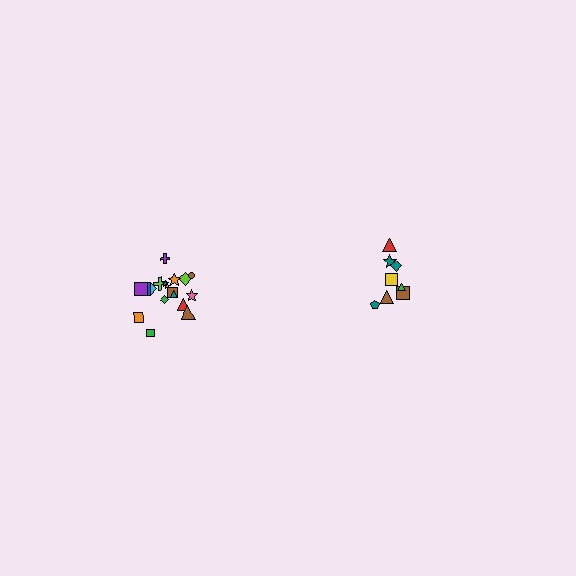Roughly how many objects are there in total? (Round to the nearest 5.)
Roughly 25 objects in total.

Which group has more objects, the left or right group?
The left group.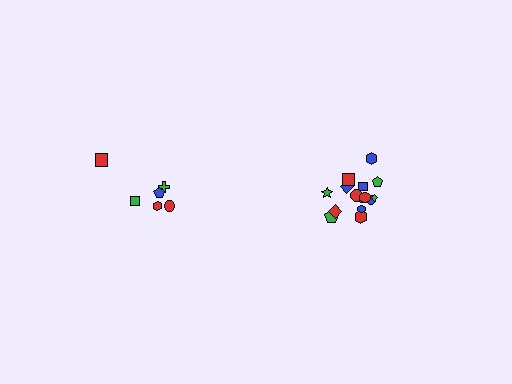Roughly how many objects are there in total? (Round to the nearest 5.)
Roughly 20 objects in total.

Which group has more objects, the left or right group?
The right group.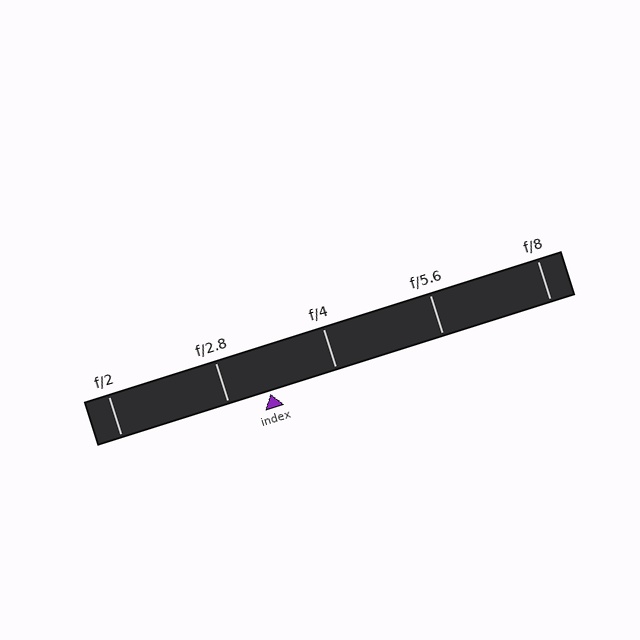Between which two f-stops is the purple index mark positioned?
The index mark is between f/2.8 and f/4.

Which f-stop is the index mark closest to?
The index mark is closest to f/2.8.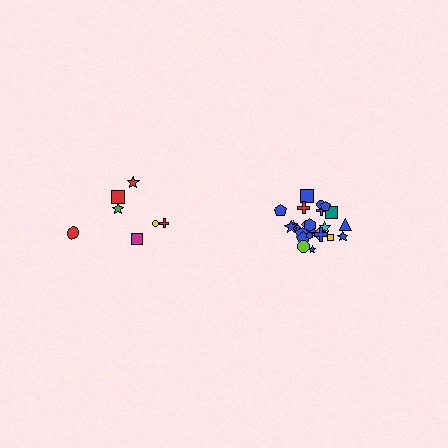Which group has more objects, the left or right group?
The right group.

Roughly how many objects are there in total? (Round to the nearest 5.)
Roughly 30 objects in total.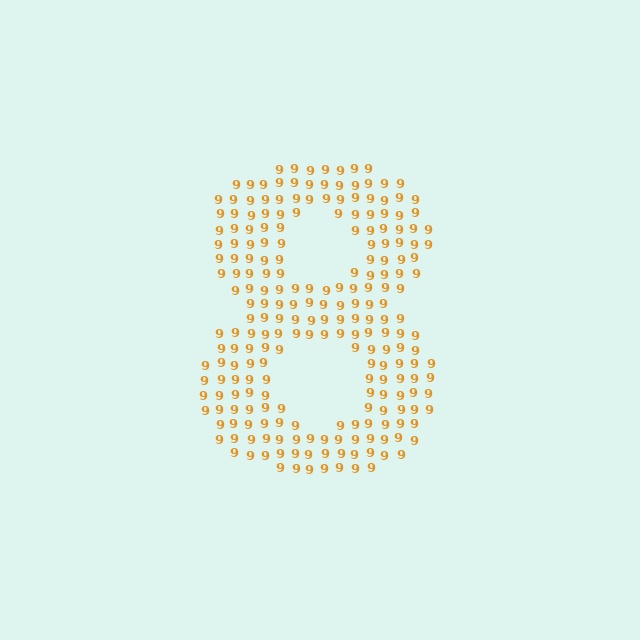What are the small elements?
The small elements are digit 9's.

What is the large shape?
The large shape is the digit 8.